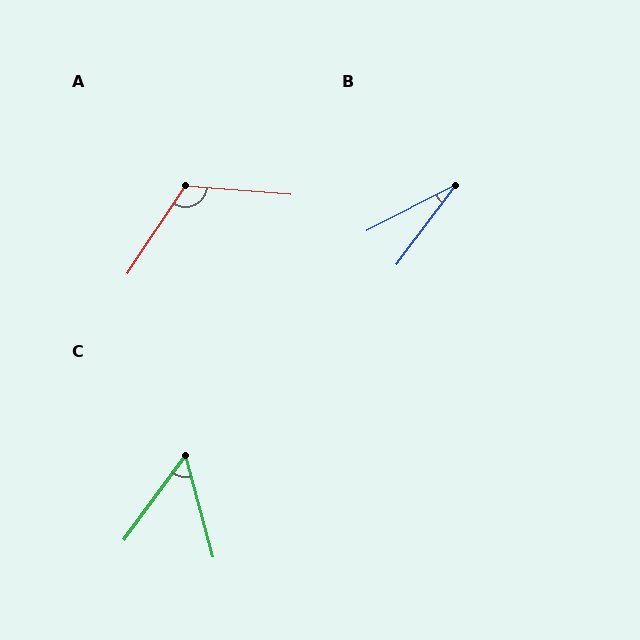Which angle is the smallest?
B, at approximately 26 degrees.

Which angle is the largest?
A, at approximately 119 degrees.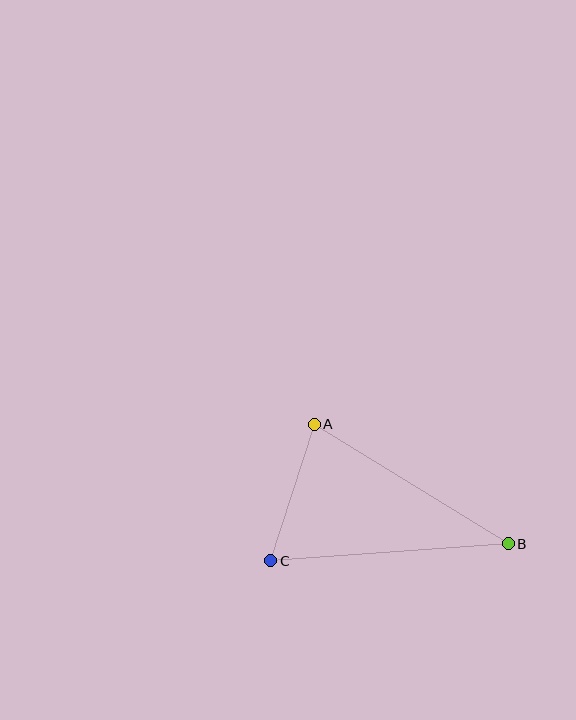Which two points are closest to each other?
Points A and C are closest to each other.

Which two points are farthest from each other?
Points B and C are farthest from each other.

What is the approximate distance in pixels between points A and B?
The distance between A and B is approximately 228 pixels.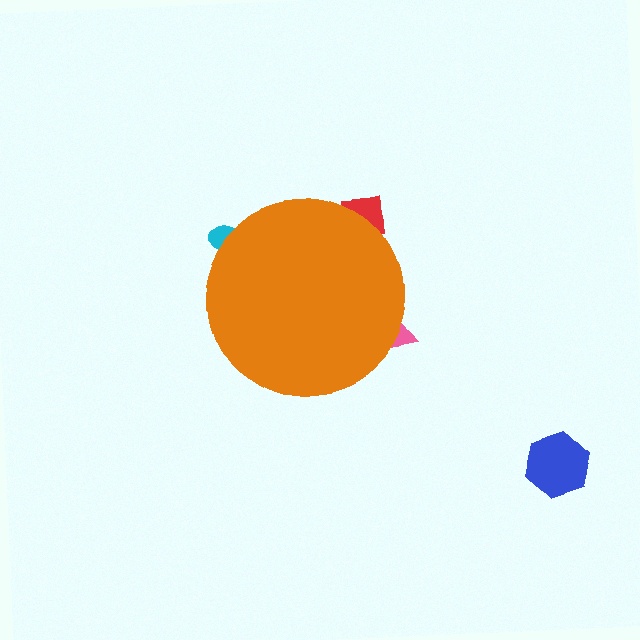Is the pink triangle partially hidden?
Yes, the pink triangle is partially hidden behind the orange circle.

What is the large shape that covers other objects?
An orange circle.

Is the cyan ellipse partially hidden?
Yes, the cyan ellipse is partially hidden behind the orange circle.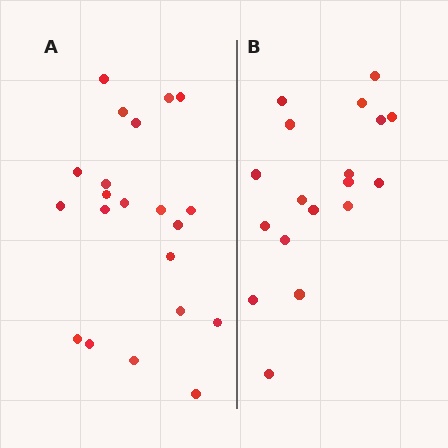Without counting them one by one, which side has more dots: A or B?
Region A (the left region) has more dots.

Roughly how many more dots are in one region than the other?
Region A has just a few more — roughly 2 or 3 more dots than region B.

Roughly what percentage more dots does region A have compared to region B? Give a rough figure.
About 15% more.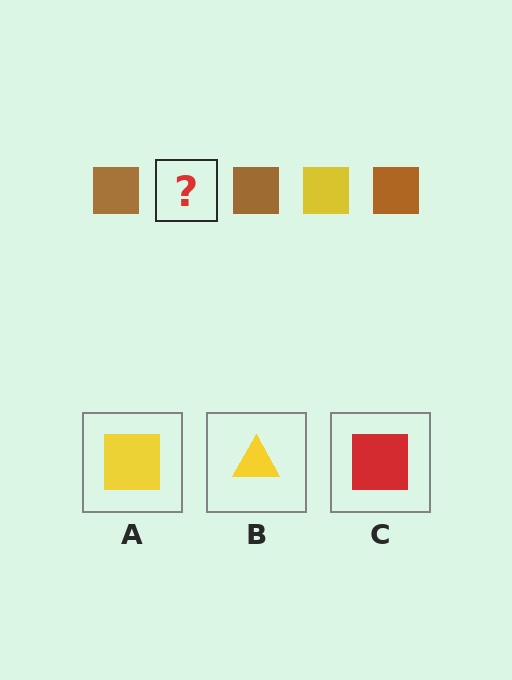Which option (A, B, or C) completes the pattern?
A.